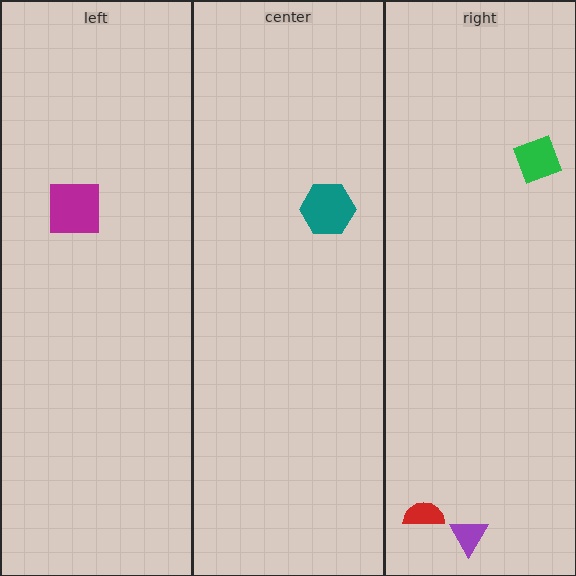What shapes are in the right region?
The red semicircle, the purple triangle, the green diamond.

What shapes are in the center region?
The teal hexagon.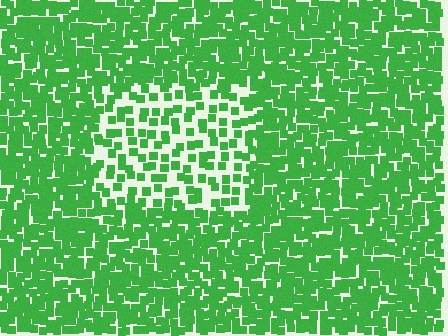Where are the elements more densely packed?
The elements are more densely packed outside the rectangle boundary.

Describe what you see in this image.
The image contains small green elements arranged at two different densities. A rectangle-shaped region is visible where the elements are less densely packed than the surrounding area.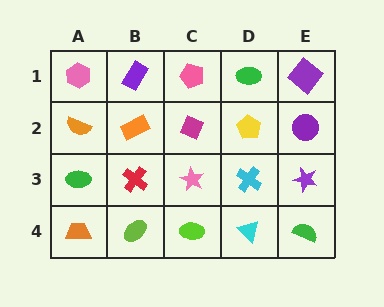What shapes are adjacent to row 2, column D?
A green ellipse (row 1, column D), a cyan cross (row 3, column D), a magenta diamond (row 2, column C), a purple circle (row 2, column E).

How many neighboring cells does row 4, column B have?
3.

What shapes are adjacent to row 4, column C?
A pink star (row 3, column C), a lime ellipse (row 4, column B), a cyan triangle (row 4, column D).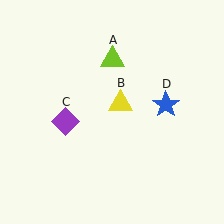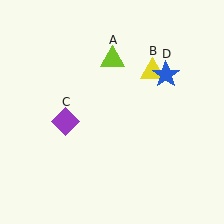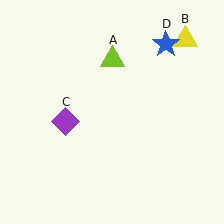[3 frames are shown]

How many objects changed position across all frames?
2 objects changed position: yellow triangle (object B), blue star (object D).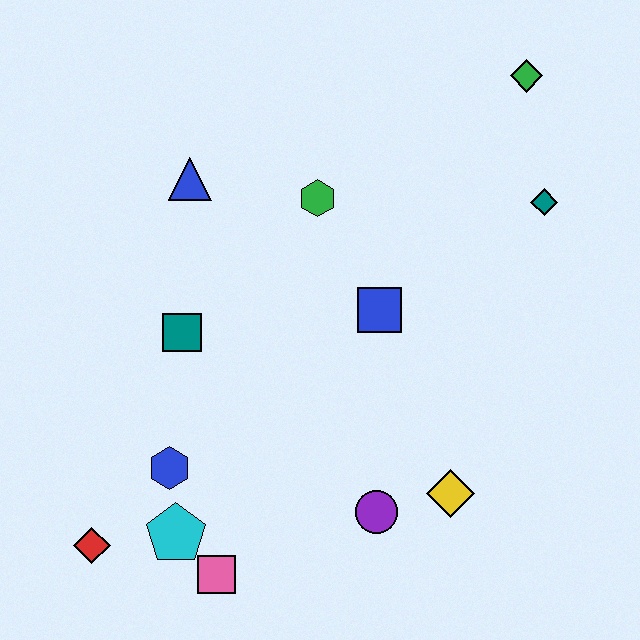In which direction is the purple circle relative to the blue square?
The purple circle is below the blue square.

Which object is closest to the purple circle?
The yellow diamond is closest to the purple circle.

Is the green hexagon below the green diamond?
Yes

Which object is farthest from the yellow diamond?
The green diamond is farthest from the yellow diamond.